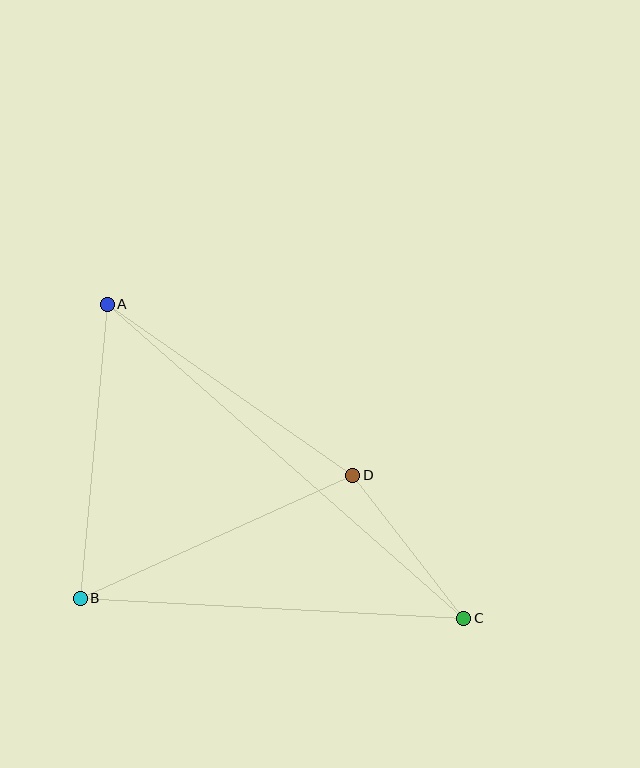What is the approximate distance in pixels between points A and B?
The distance between A and B is approximately 296 pixels.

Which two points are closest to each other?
Points C and D are closest to each other.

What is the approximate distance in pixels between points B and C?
The distance between B and C is approximately 384 pixels.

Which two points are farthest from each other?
Points A and C are farthest from each other.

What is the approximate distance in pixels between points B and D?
The distance between B and D is approximately 299 pixels.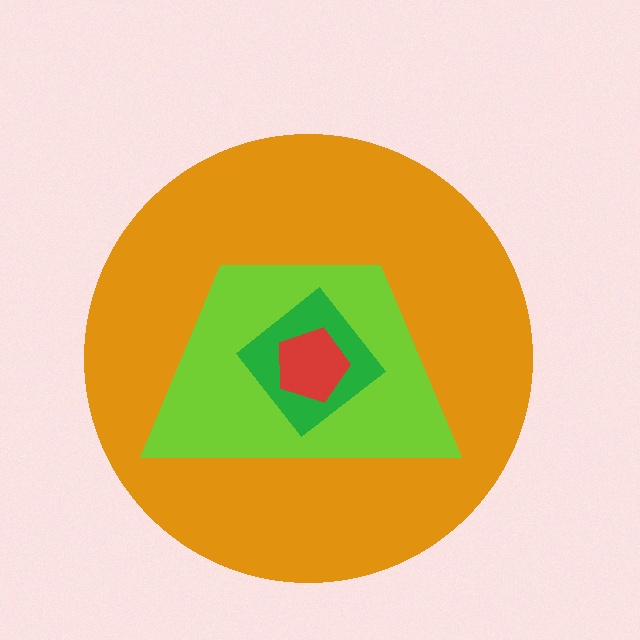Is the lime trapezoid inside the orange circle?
Yes.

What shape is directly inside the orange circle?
The lime trapezoid.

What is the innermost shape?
The red pentagon.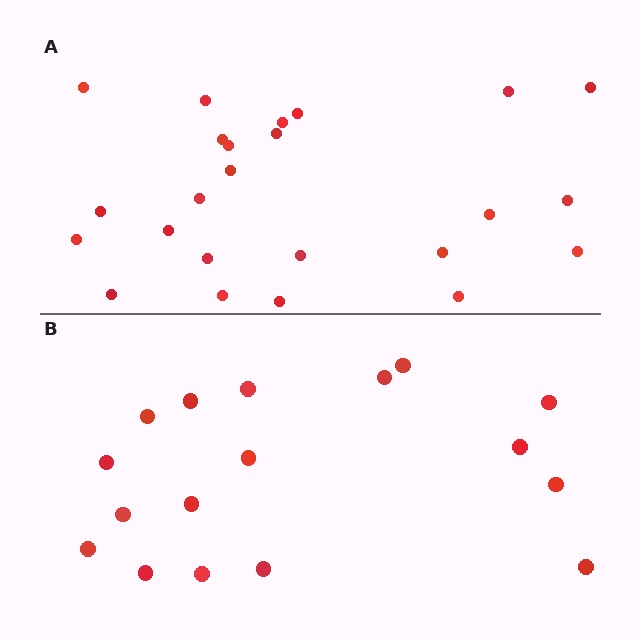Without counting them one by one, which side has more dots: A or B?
Region A (the top region) has more dots.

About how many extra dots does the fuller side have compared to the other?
Region A has roughly 8 or so more dots than region B.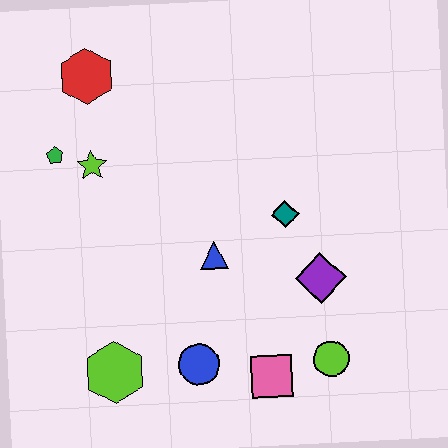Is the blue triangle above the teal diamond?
No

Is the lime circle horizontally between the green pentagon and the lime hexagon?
No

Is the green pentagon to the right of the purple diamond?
No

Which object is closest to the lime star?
The green pentagon is closest to the lime star.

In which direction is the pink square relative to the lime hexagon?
The pink square is to the right of the lime hexagon.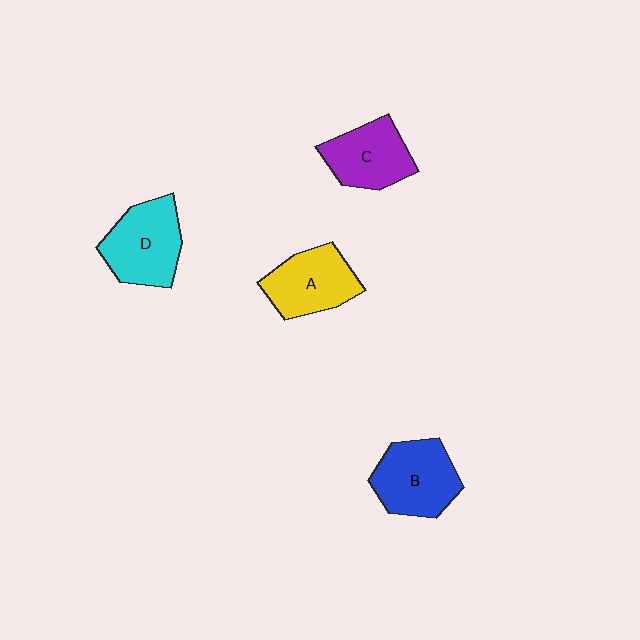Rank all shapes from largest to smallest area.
From largest to smallest: D (cyan), B (blue), A (yellow), C (purple).